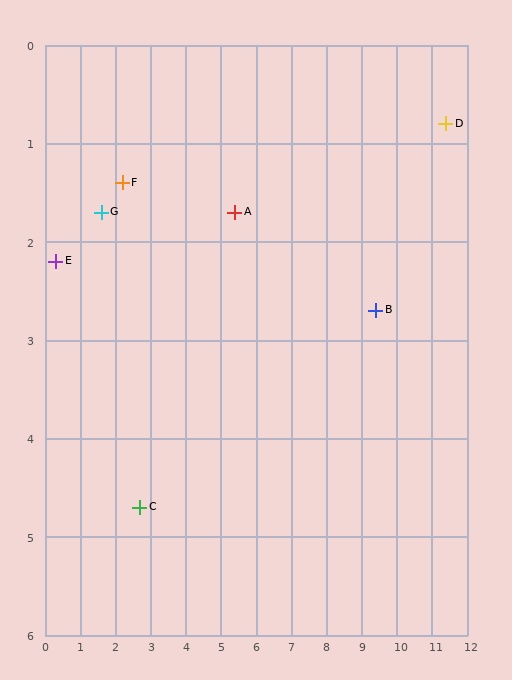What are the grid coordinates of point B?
Point B is at approximately (9.4, 2.7).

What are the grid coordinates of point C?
Point C is at approximately (2.7, 4.7).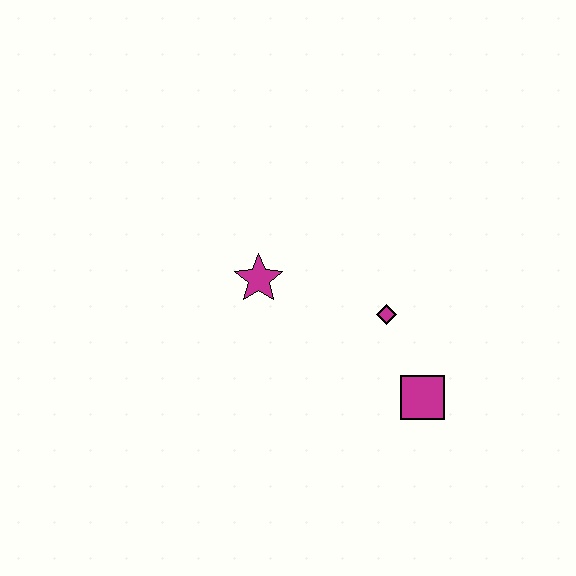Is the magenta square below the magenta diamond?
Yes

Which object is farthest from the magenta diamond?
The magenta star is farthest from the magenta diamond.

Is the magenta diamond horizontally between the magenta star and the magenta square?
Yes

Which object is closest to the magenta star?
The magenta diamond is closest to the magenta star.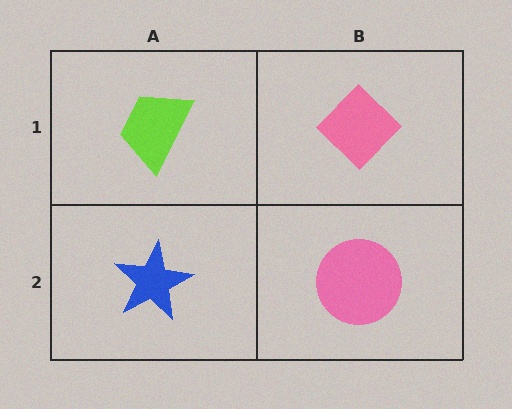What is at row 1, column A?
A lime trapezoid.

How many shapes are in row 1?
2 shapes.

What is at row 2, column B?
A pink circle.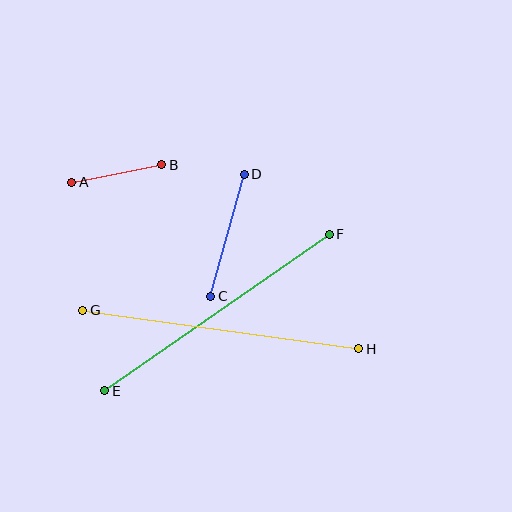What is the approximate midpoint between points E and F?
The midpoint is at approximately (217, 313) pixels.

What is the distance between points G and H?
The distance is approximately 279 pixels.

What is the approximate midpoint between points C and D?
The midpoint is at approximately (227, 235) pixels.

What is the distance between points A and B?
The distance is approximately 92 pixels.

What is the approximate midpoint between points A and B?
The midpoint is at approximately (117, 173) pixels.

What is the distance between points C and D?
The distance is approximately 126 pixels.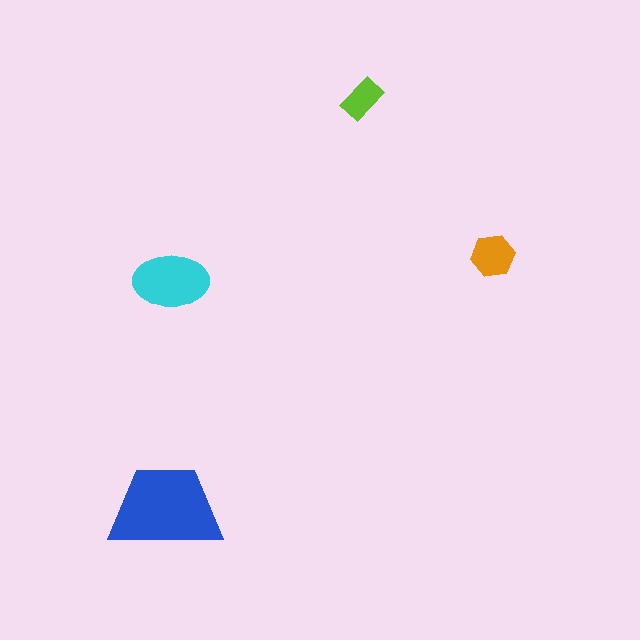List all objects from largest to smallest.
The blue trapezoid, the cyan ellipse, the orange hexagon, the lime rectangle.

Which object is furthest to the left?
The blue trapezoid is leftmost.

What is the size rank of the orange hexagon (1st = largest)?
3rd.